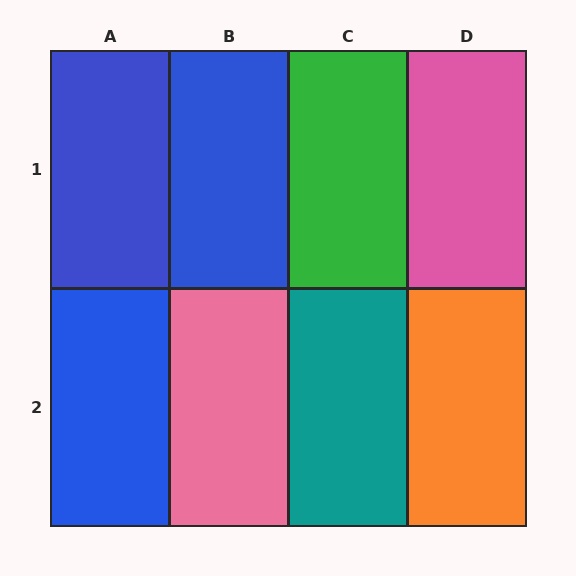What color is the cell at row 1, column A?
Blue.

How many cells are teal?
1 cell is teal.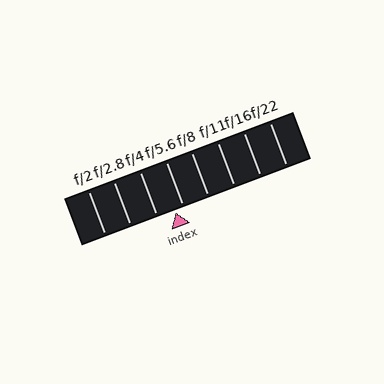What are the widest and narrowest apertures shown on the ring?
The widest aperture shown is f/2 and the narrowest is f/22.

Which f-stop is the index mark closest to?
The index mark is closest to f/5.6.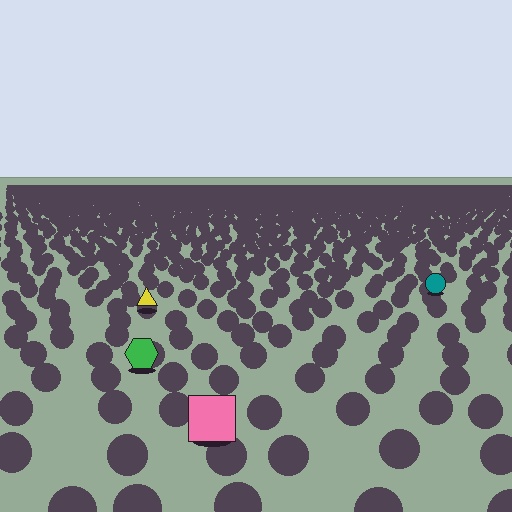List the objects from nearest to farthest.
From nearest to farthest: the pink square, the green hexagon, the yellow triangle, the teal circle.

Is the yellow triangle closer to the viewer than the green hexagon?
No. The green hexagon is closer — you can tell from the texture gradient: the ground texture is coarser near it.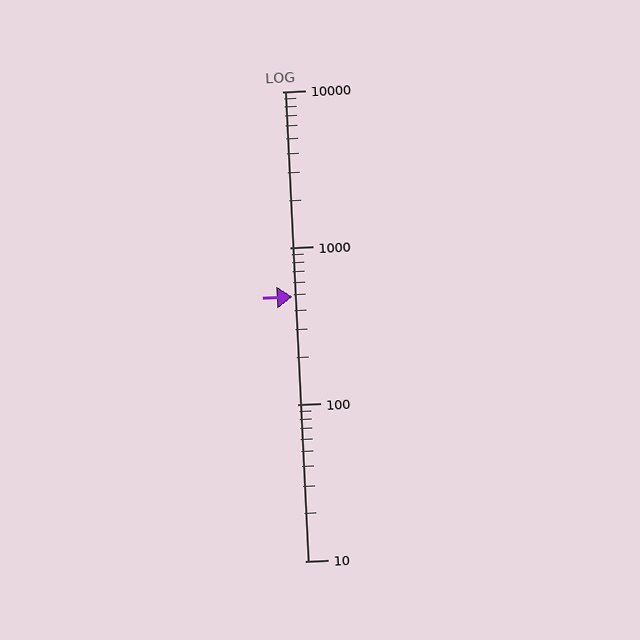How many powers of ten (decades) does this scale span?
The scale spans 3 decades, from 10 to 10000.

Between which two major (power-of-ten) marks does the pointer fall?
The pointer is between 100 and 1000.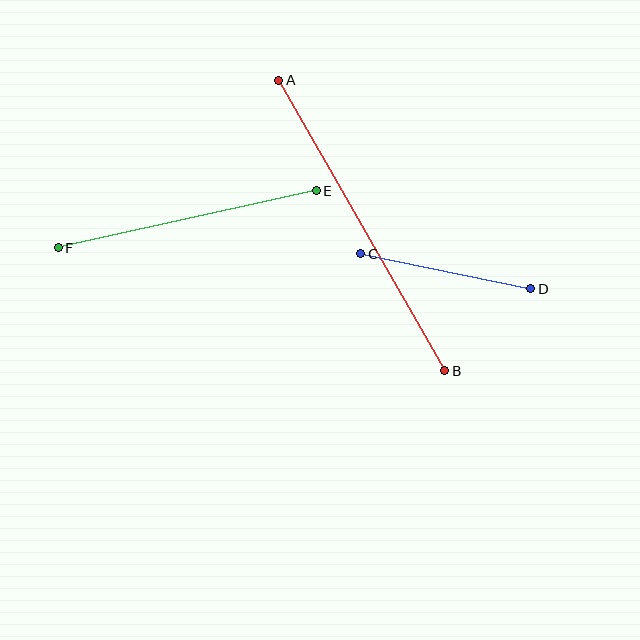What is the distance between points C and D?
The distance is approximately 174 pixels.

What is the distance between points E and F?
The distance is approximately 264 pixels.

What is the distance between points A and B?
The distance is approximately 335 pixels.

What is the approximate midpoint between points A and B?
The midpoint is at approximately (362, 226) pixels.